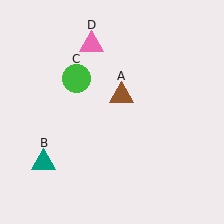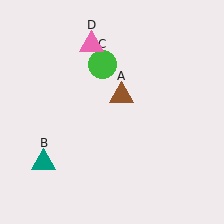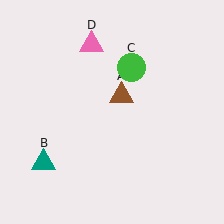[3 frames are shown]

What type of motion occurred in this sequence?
The green circle (object C) rotated clockwise around the center of the scene.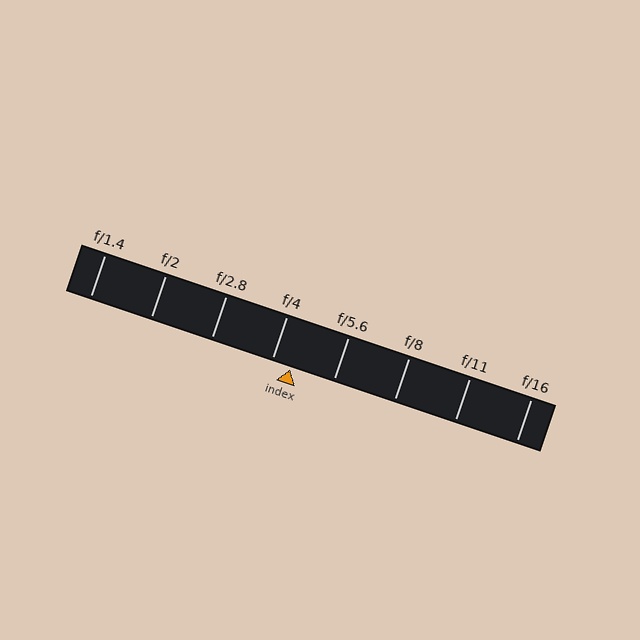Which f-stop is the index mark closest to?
The index mark is closest to f/4.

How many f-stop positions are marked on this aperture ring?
There are 8 f-stop positions marked.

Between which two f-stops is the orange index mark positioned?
The index mark is between f/4 and f/5.6.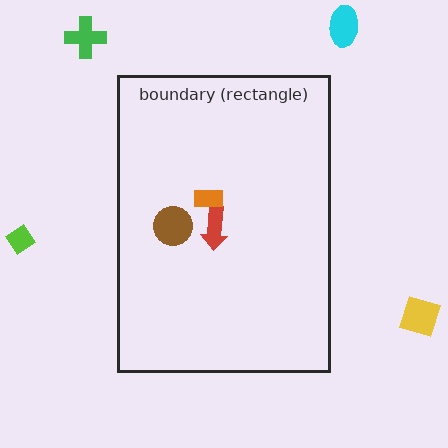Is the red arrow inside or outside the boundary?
Inside.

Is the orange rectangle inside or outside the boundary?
Inside.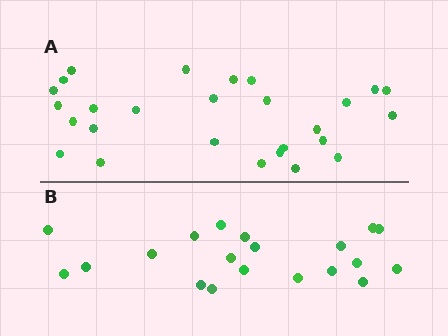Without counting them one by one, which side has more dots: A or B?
Region A (the top region) has more dots.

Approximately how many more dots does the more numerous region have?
Region A has roughly 8 or so more dots than region B.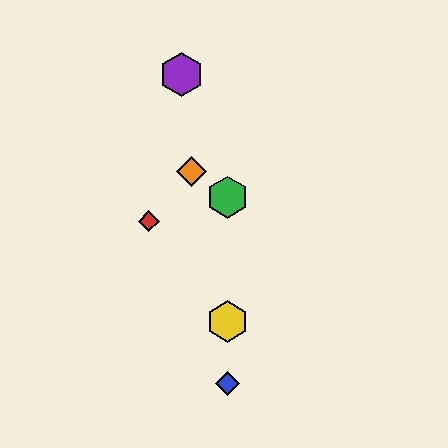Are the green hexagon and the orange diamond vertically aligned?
No, the green hexagon is at x≈227 and the orange diamond is at x≈192.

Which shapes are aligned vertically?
The blue diamond, the green hexagon, the yellow hexagon are aligned vertically.